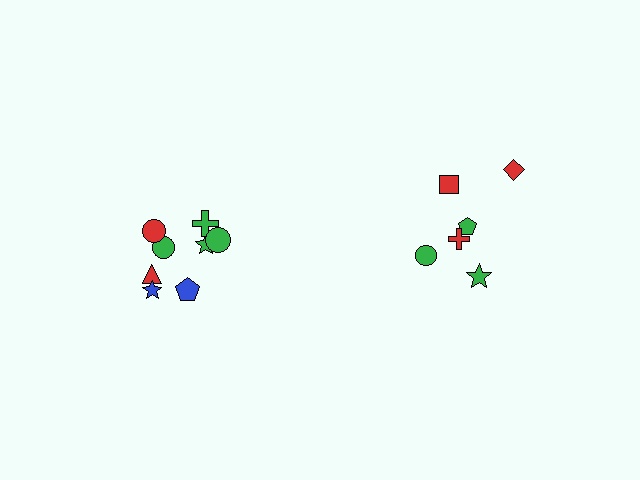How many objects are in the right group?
There are 6 objects.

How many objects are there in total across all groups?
There are 14 objects.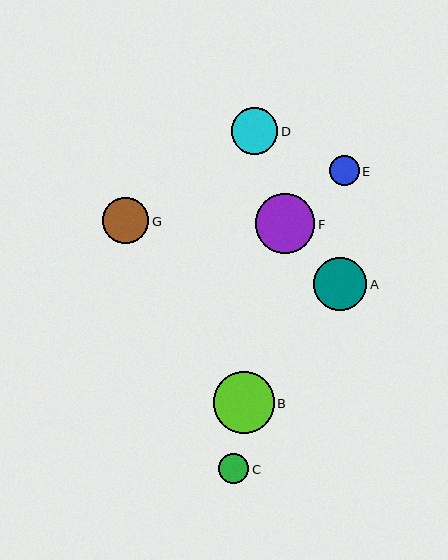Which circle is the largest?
Circle B is the largest with a size of approximately 61 pixels.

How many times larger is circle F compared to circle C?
Circle F is approximately 2.0 times the size of circle C.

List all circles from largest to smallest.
From largest to smallest: B, F, A, D, G, C, E.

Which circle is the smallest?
Circle E is the smallest with a size of approximately 30 pixels.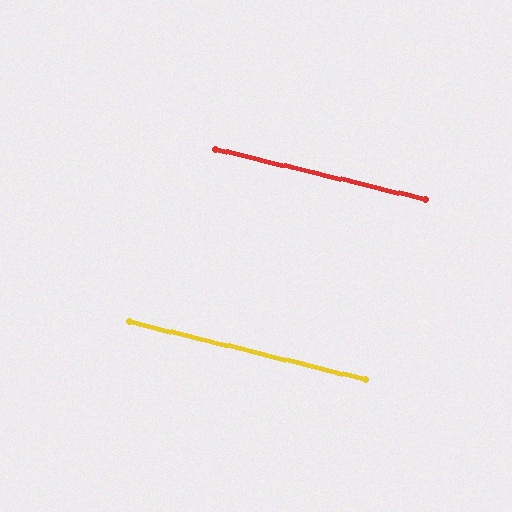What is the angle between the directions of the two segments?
Approximately 0 degrees.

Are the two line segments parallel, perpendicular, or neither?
Parallel — their directions differ by only 0.3°.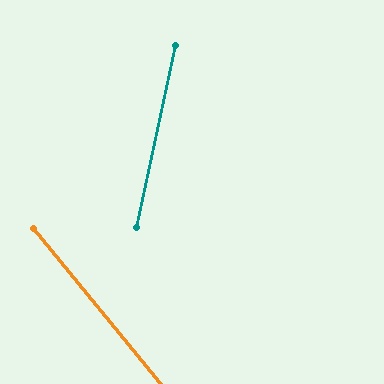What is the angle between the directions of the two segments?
Approximately 51 degrees.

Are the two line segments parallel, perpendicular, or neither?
Neither parallel nor perpendicular — they differ by about 51°.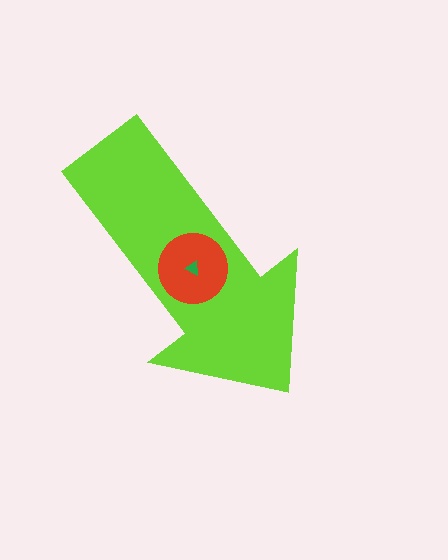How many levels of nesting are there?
3.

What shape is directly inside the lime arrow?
The red circle.